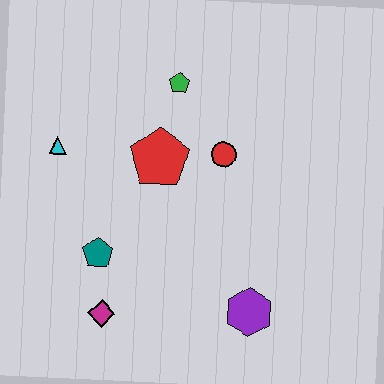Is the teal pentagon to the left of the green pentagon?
Yes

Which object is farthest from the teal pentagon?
The green pentagon is farthest from the teal pentagon.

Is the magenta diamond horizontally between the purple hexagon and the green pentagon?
No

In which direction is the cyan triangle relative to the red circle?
The cyan triangle is to the left of the red circle.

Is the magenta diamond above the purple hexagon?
No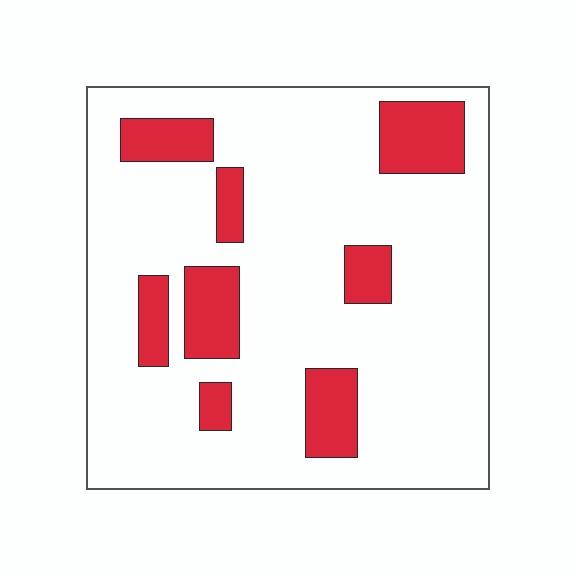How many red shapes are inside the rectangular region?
8.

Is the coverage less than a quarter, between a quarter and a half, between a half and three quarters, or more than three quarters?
Less than a quarter.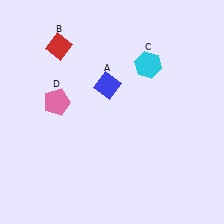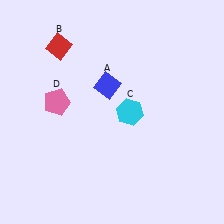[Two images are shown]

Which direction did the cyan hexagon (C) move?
The cyan hexagon (C) moved down.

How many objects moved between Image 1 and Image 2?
1 object moved between the two images.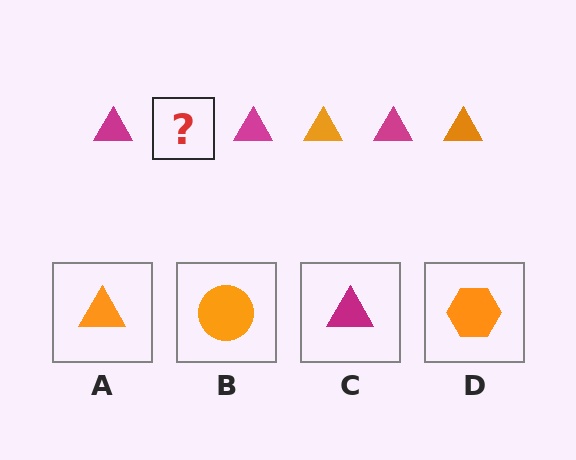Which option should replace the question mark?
Option A.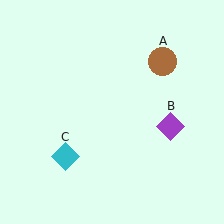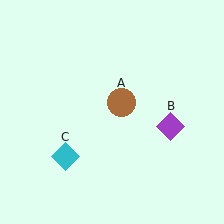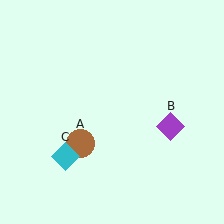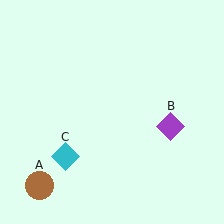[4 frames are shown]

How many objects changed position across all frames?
1 object changed position: brown circle (object A).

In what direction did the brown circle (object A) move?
The brown circle (object A) moved down and to the left.